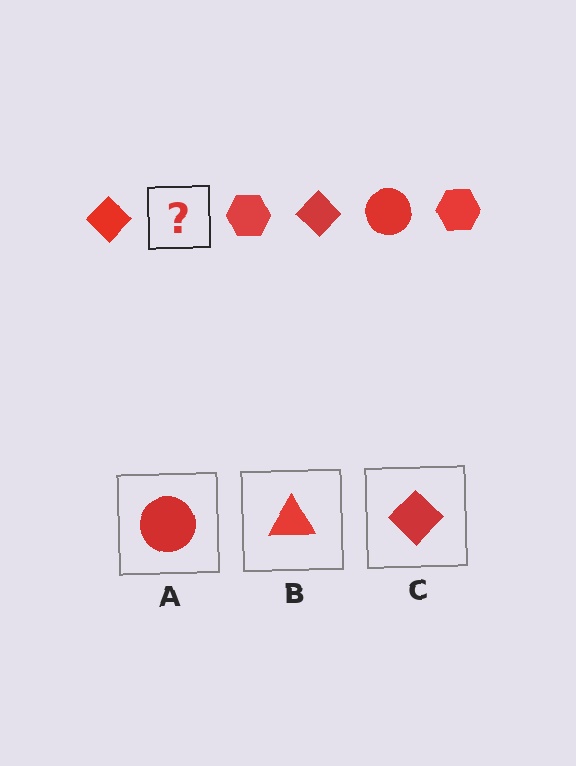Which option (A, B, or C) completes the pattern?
A.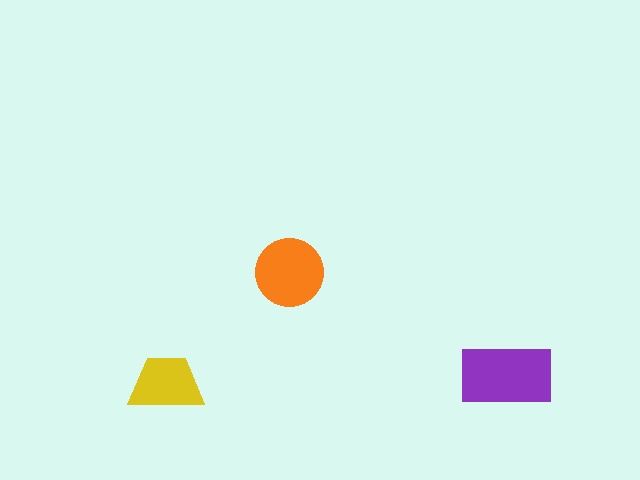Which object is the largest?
The purple rectangle.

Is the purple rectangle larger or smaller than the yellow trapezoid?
Larger.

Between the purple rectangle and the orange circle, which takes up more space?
The purple rectangle.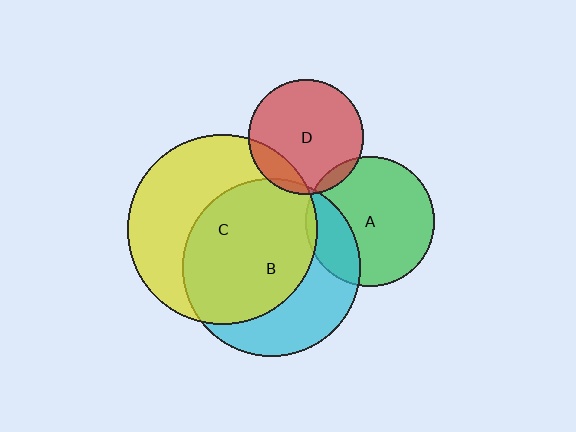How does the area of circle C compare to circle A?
Approximately 2.1 times.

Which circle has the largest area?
Circle C (yellow).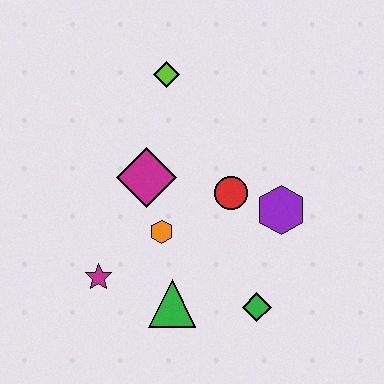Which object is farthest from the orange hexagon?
The lime diamond is farthest from the orange hexagon.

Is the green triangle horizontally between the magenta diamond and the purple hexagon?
Yes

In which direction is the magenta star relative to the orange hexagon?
The magenta star is to the left of the orange hexagon.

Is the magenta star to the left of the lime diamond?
Yes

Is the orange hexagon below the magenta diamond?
Yes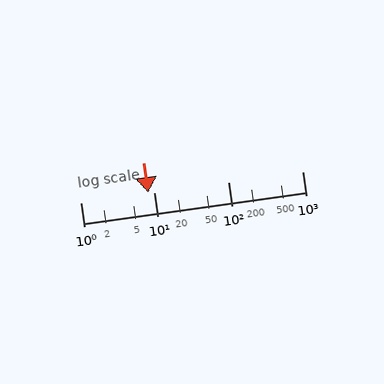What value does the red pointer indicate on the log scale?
The pointer indicates approximately 8.2.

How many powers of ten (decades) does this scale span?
The scale spans 3 decades, from 1 to 1000.